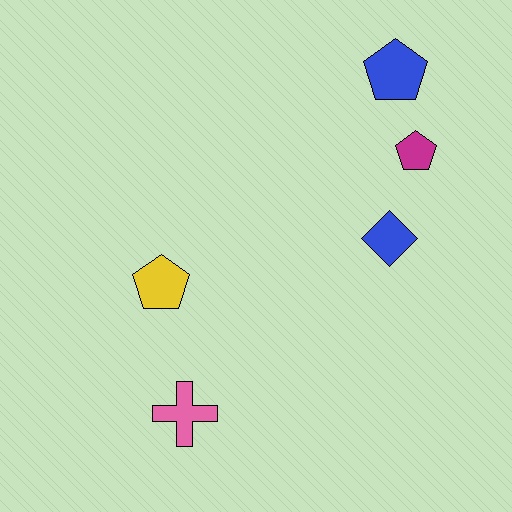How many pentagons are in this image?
There are 3 pentagons.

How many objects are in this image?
There are 5 objects.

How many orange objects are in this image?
There are no orange objects.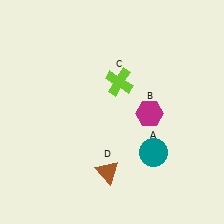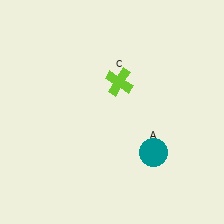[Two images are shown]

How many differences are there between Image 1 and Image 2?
There are 2 differences between the two images.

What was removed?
The magenta hexagon (B), the brown triangle (D) were removed in Image 2.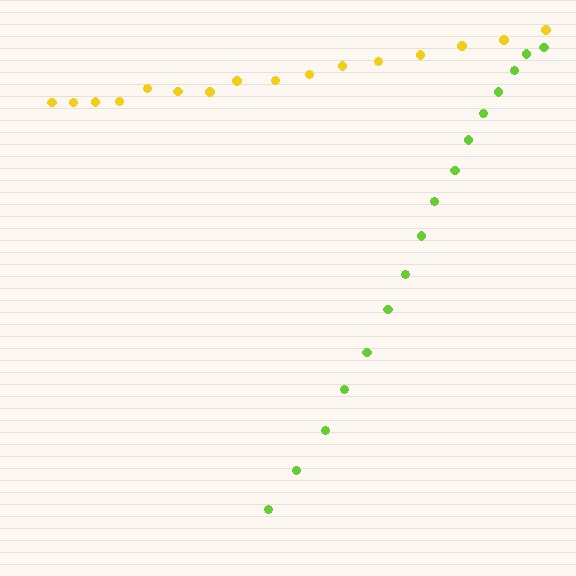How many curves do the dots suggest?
There are 2 distinct paths.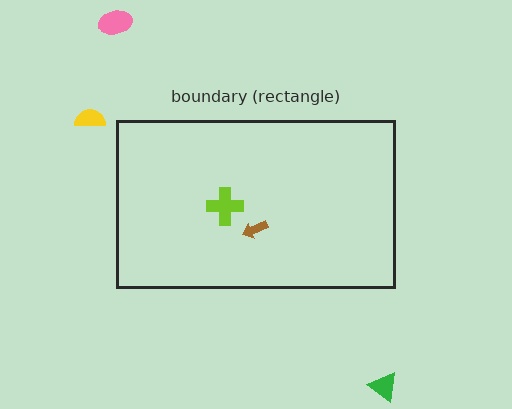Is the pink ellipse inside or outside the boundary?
Outside.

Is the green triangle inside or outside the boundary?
Outside.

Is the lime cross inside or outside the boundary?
Inside.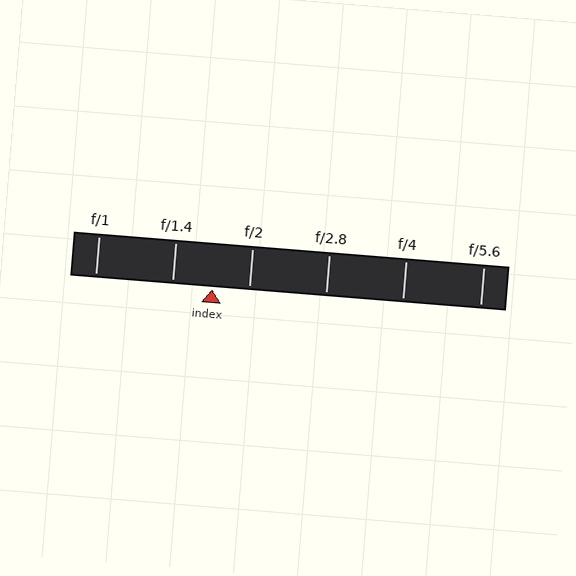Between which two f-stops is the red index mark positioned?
The index mark is between f/1.4 and f/2.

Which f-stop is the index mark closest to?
The index mark is closest to f/2.